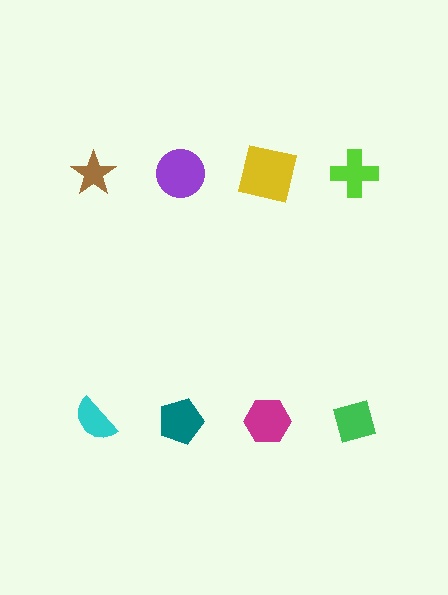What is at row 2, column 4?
A green diamond.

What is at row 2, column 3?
A magenta hexagon.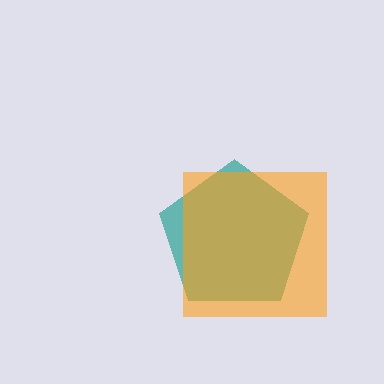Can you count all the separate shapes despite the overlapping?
Yes, there are 2 separate shapes.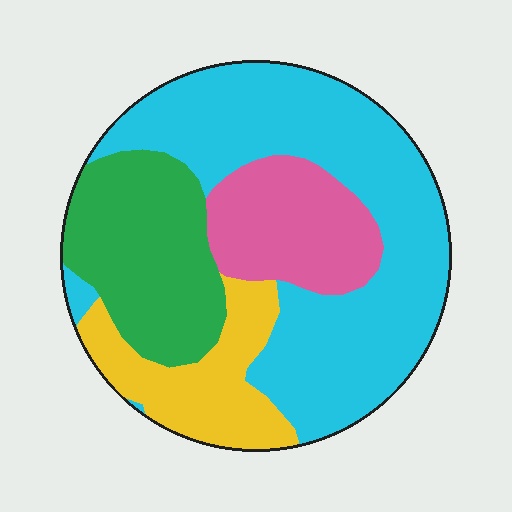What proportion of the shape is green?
Green covers 21% of the shape.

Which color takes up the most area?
Cyan, at roughly 50%.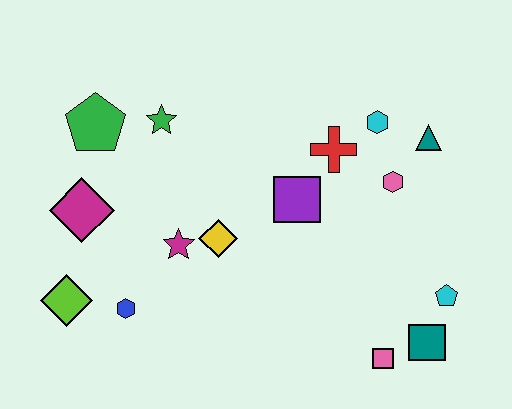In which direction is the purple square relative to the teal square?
The purple square is above the teal square.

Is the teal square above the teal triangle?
No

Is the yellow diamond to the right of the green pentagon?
Yes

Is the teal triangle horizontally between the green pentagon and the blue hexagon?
No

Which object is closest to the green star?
The green pentagon is closest to the green star.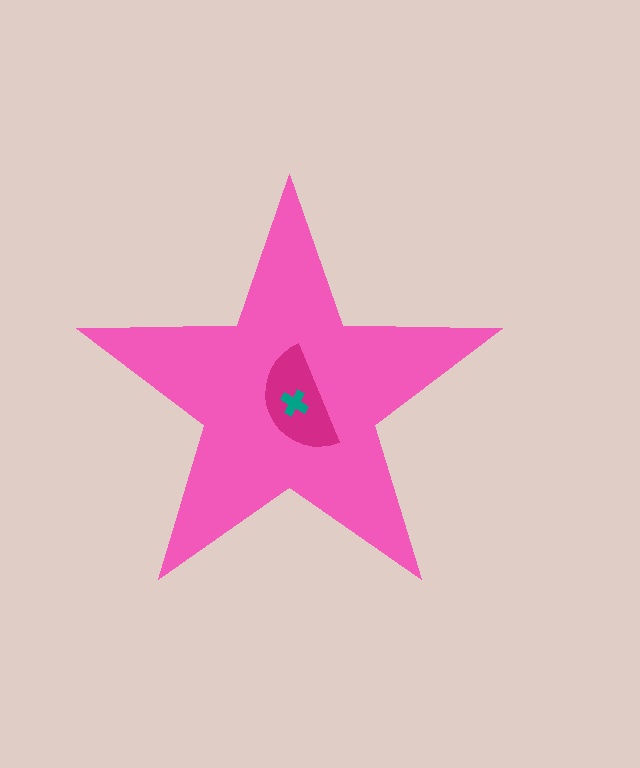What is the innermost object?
The teal cross.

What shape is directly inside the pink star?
The magenta semicircle.